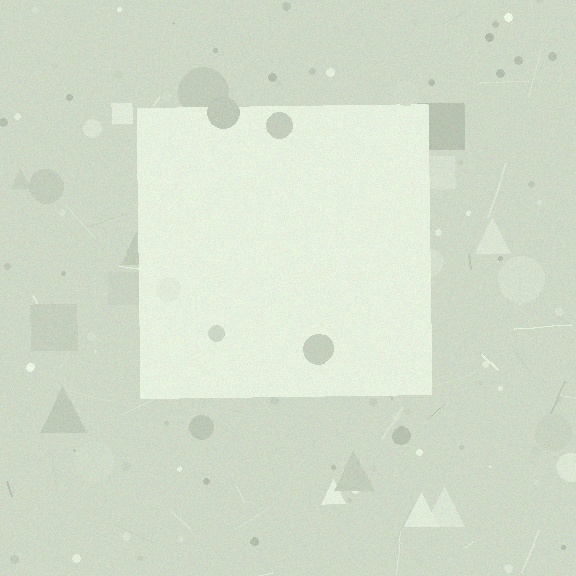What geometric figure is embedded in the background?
A square is embedded in the background.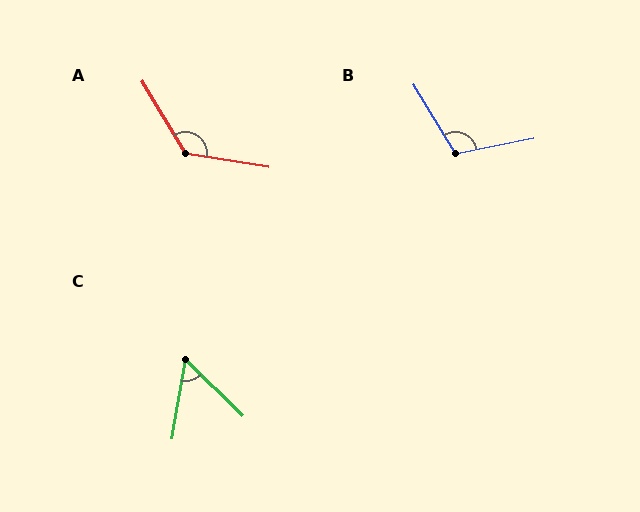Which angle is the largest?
A, at approximately 130 degrees.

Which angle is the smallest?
C, at approximately 55 degrees.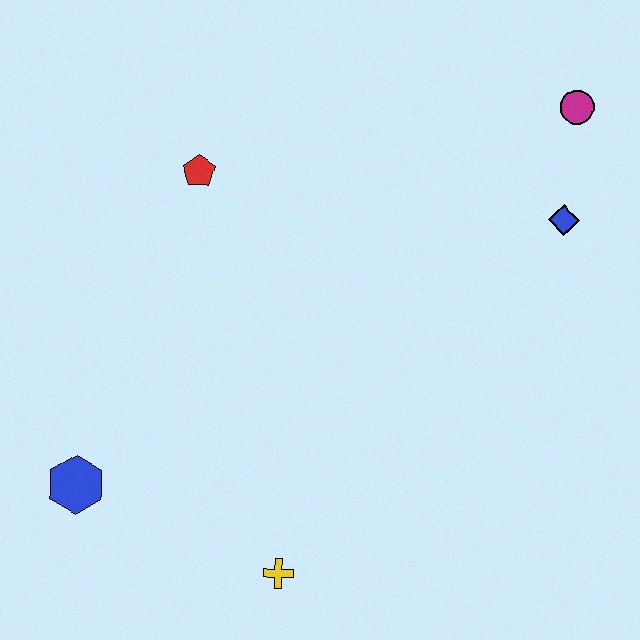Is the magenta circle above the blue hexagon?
Yes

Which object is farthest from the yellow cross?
The magenta circle is farthest from the yellow cross.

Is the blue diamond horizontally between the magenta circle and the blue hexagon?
Yes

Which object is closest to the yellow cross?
The blue hexagon is closest to the yellow cross.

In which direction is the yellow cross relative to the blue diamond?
The yellow cross is below the blue diamond.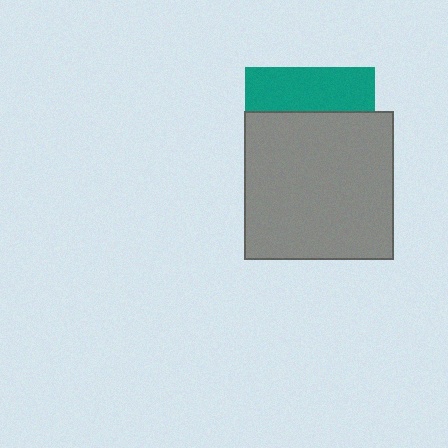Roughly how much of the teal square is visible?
A small part of it is visible (roughly 34%).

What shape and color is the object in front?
The object in front is a gray square.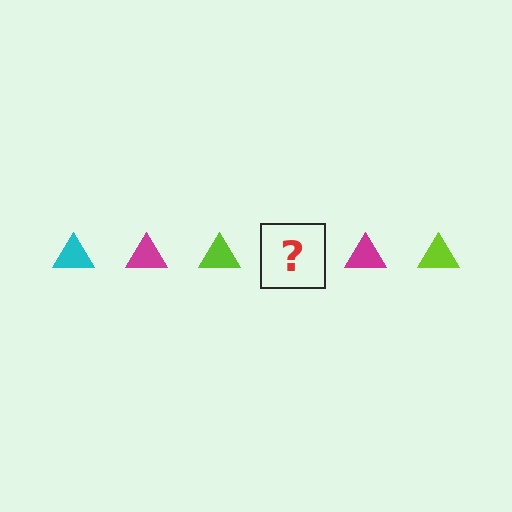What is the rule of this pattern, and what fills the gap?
The rule is that the pattern cycles through cyan, magenta, lime triangles. The gap should be filled with a cyan triangle.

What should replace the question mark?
The question mark should be replaced with a cyan triangle.